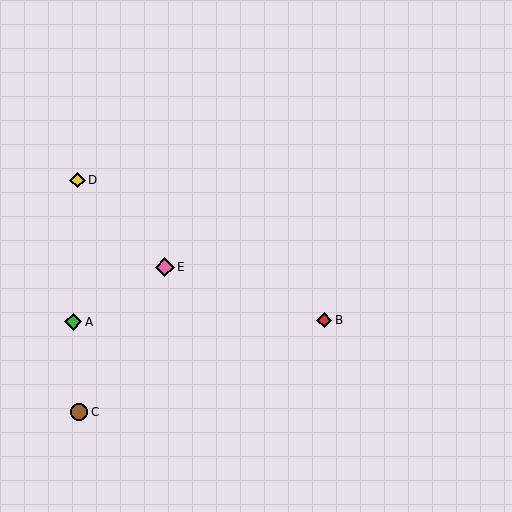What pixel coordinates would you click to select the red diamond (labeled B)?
Click at (324, 320) to select the red diamond B.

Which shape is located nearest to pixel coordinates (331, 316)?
The red diamond (labeled B) at (324, 320) is nearest to that location.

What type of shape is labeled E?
Shape E is a pink diamond.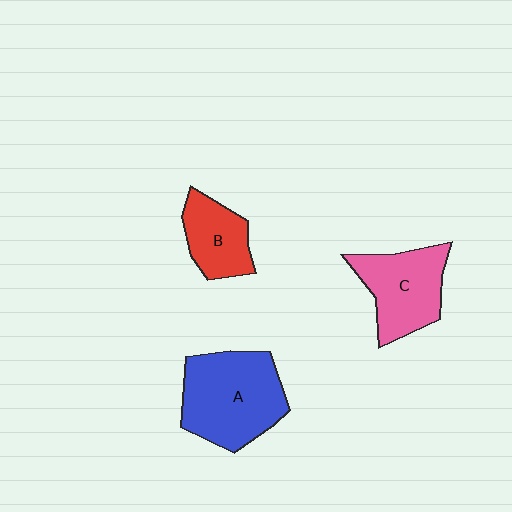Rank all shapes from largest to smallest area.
From largest to smallest: A (blue), C (pink), B (red).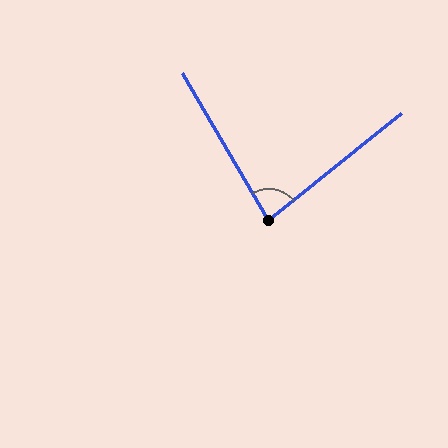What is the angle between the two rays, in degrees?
Approximately 81 degrees.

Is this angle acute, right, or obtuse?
It is acute.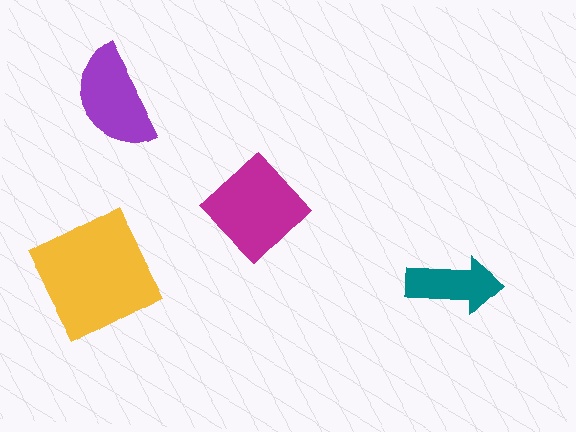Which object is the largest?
The yellow square.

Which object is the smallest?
The teal arrow.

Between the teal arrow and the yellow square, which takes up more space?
The yellow square.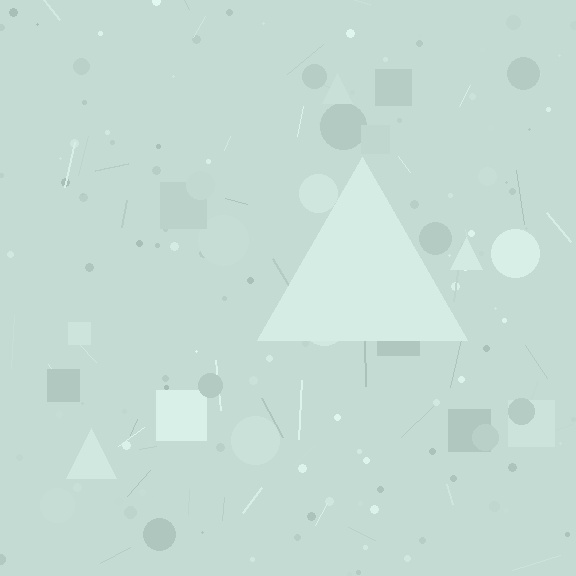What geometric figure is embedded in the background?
A triangle is embedded in the background.